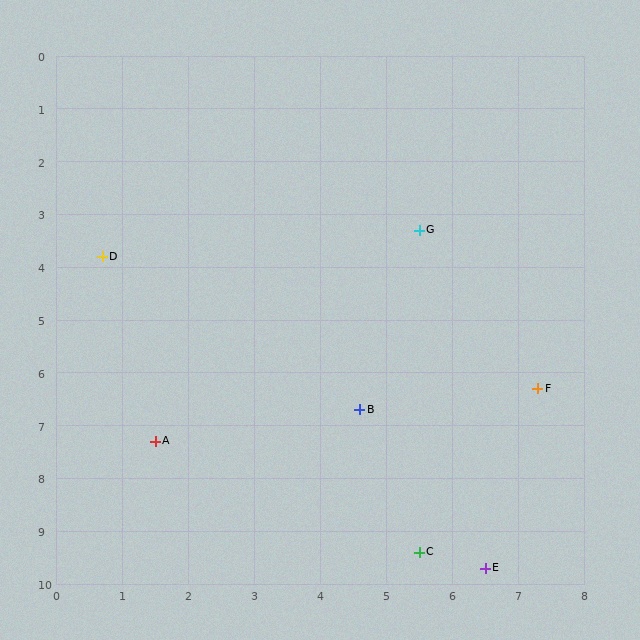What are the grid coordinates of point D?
Point D is at approximately (0.7, 3.8).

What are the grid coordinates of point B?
Point B is at approximately (4.6, 6.7).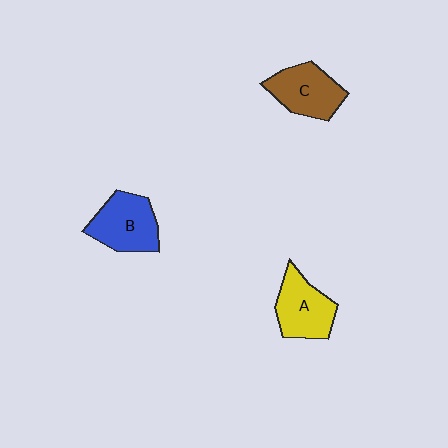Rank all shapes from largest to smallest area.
From largest to smallest: B (blue), A (yellow), C (brown).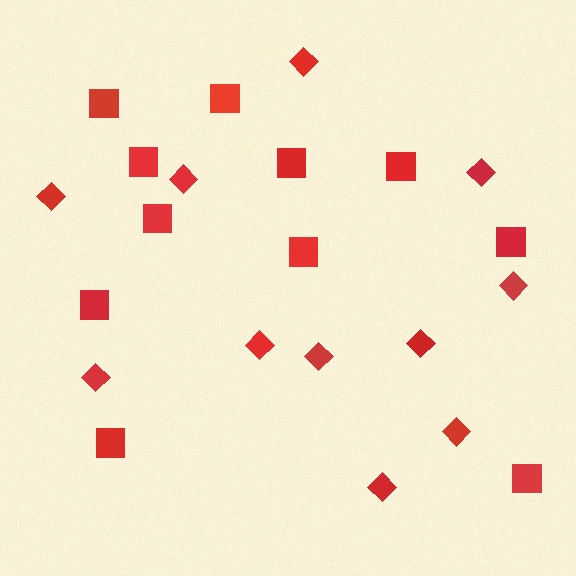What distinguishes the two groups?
There are 2 groups: one group of diamonds (11) and one group of squares (11).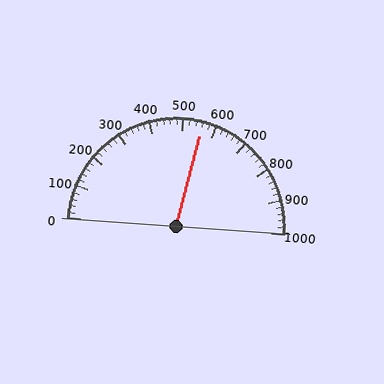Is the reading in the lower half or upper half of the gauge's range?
The reading is in the upper half of the range (0 to 1000).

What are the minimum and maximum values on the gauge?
The gauge ranges from 0 to 1000.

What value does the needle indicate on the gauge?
The needle indicates approximately 560.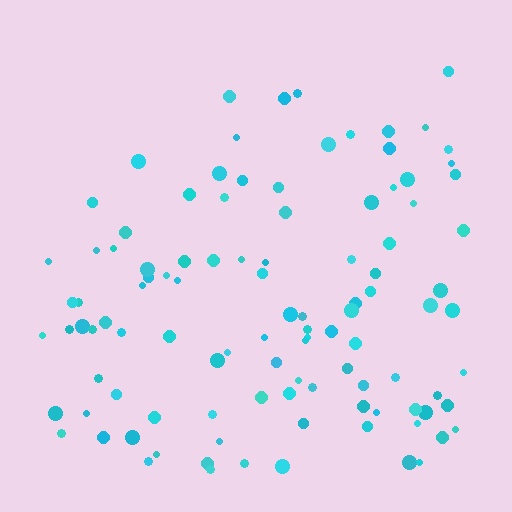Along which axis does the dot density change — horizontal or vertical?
Vertical.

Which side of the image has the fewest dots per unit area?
The top.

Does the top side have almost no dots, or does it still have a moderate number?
Still a moderate number, just noticeably fewer than the bottom.